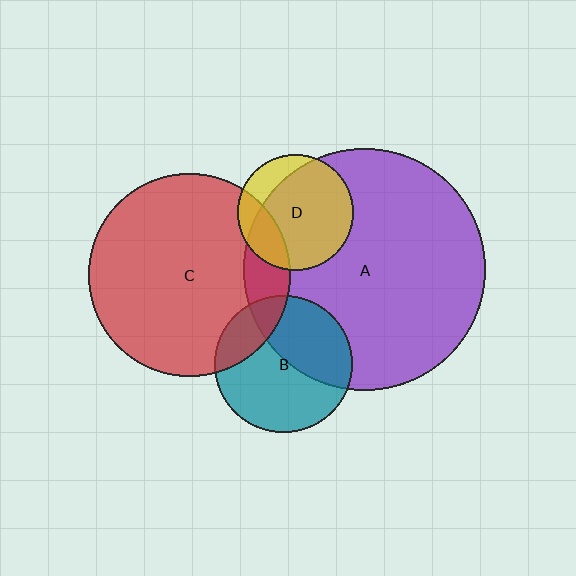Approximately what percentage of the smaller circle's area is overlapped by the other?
Approximately 20%.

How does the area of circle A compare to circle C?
Approximately 1.4 times.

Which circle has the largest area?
Circle A (purple).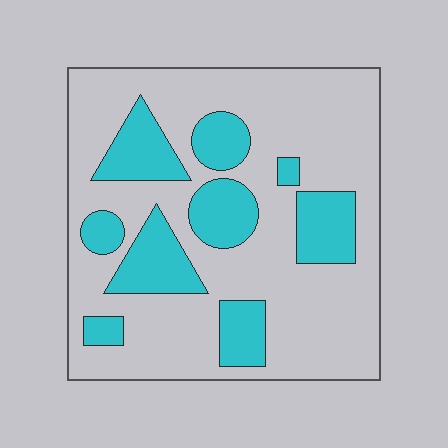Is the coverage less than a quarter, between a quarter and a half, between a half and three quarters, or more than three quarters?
Between a quarter and a half.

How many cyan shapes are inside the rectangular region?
9.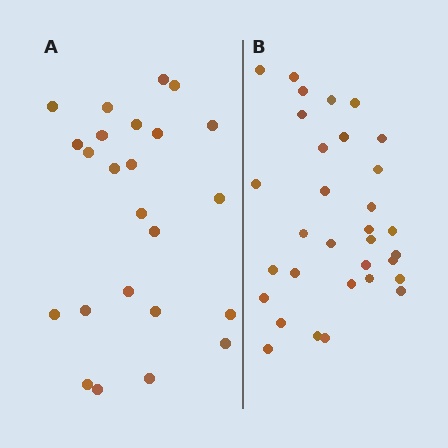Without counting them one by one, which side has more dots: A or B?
Region B (the right region) has more dots.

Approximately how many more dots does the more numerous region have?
Region B has roughly 8 or so more dots than region A.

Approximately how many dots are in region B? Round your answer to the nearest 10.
About 30 dots. (The exact count is 32, which rounds to 30.)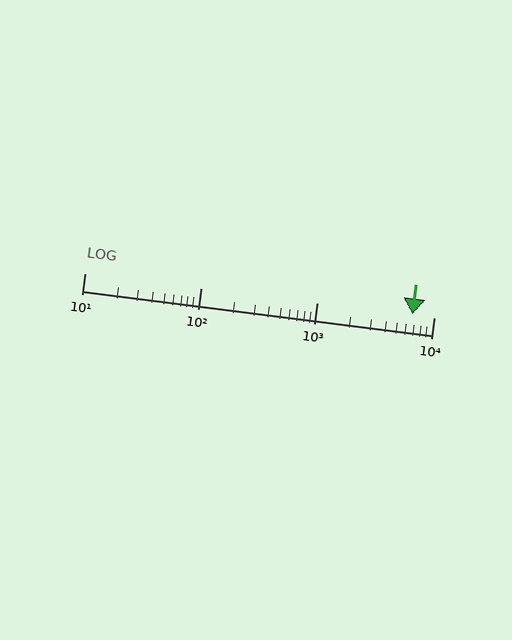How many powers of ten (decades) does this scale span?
The scale spans 3 decades, from 10 to 10000.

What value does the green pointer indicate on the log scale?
The pointer indicates approximately 6500.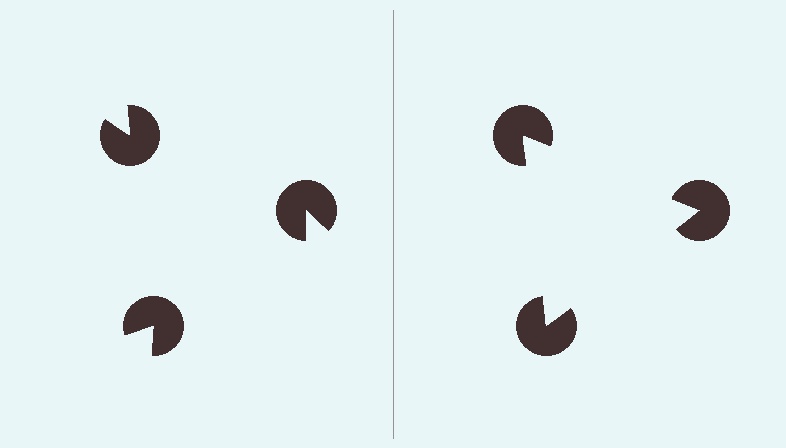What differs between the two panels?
The pac-man discs are positioned identically on both sides; only the wedge orientations differ. On the right they align to a triangle; on the left they are misaligned.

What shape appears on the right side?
An illusory triangle.